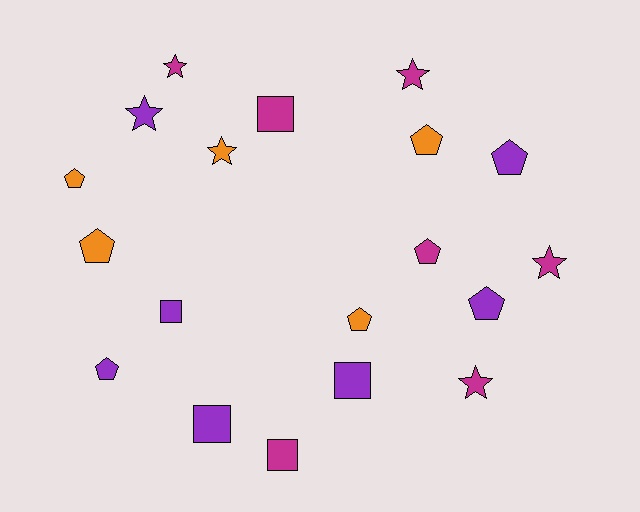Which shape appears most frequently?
Pentagon, with 8 objects.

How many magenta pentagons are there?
There is 1 magenta pentagon.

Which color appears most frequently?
Magenta, with 7 objects.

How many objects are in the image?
There are 19 objects.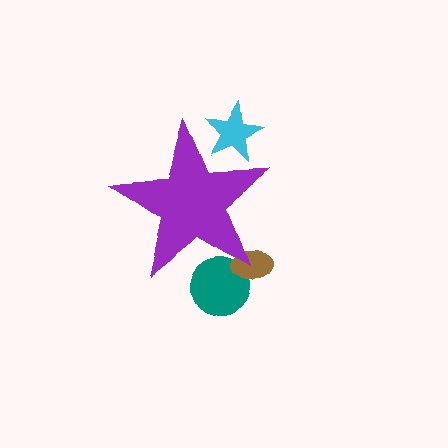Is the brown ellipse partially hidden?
Yes, the brown ellipse is partially hidden behind the purple star.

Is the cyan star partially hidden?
Yes, the cyan star is partially hidden behind the purple star.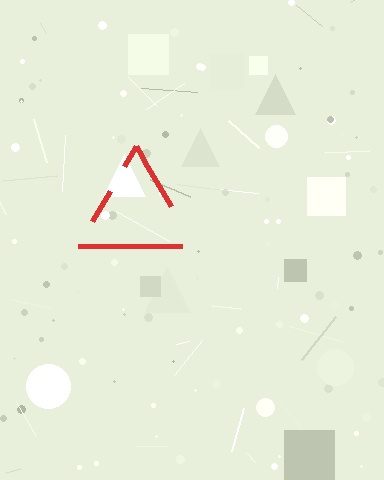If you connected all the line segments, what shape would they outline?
They would outline a triangle.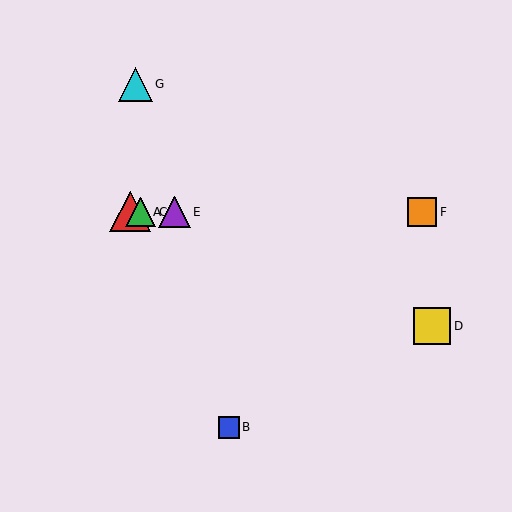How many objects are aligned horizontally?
4 objects (A, C, E, F) are aligned horizontally.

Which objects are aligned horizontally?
Objects A, C, E, F are aligned horizontally.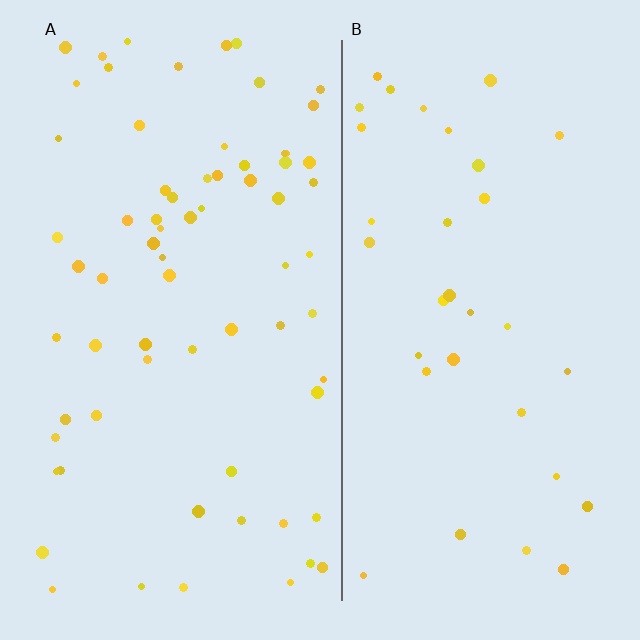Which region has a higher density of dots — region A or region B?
A (the left).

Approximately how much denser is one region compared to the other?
Approximately 2.0× — region A over region B.